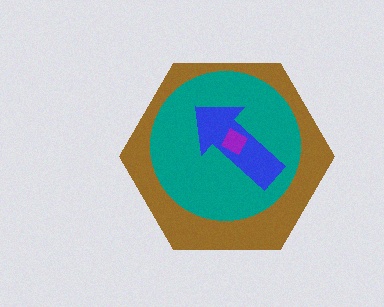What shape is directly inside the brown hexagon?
The teal circle.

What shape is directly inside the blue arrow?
The purple diamond.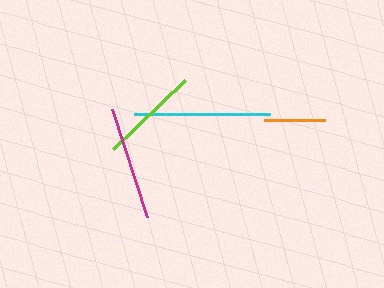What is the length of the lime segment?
The lime segment is approximately 100 pixels long.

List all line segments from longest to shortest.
From longest to shortest: cyan, magenta, lime, orange.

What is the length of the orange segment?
The orange segment is approximately 61 pixels long.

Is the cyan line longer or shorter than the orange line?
The cyan line is longer than the orange line.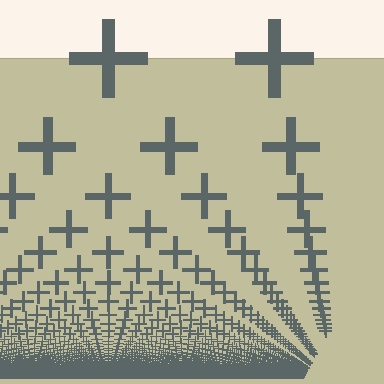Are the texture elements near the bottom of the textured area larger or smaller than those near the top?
Smaller. The gradient is inverted — elements near the bottom are smaller and denser.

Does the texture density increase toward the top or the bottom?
Density increases toward the bottom.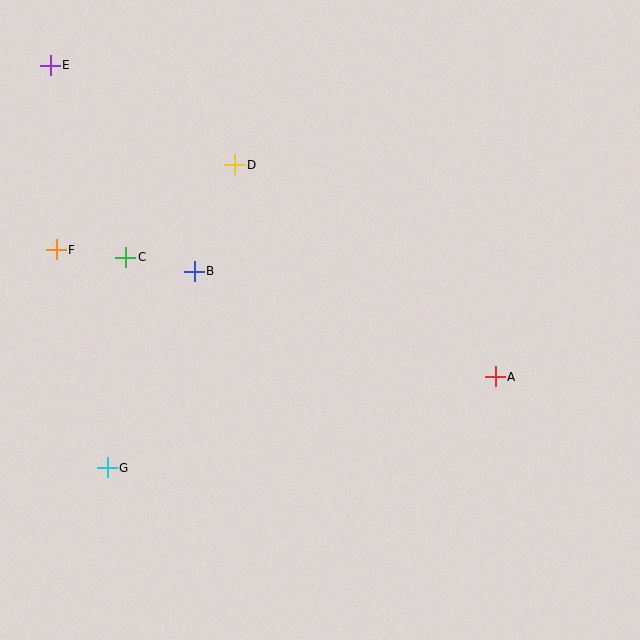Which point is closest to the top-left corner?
Point E is closest to the top-left corner.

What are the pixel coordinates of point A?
Point A is at (495, 377).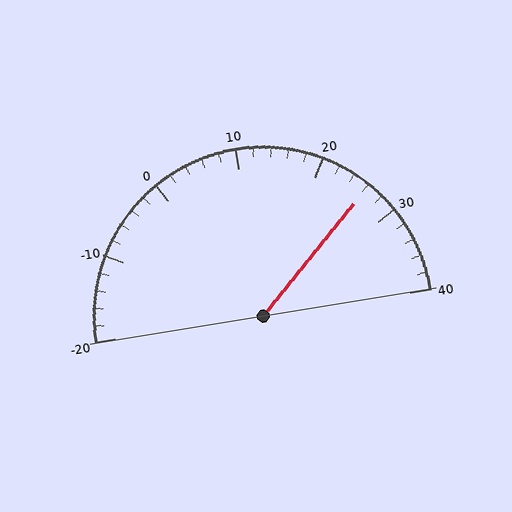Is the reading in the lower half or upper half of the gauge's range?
The reading is in the upper half of the range (-20 to 40).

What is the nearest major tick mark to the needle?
The nearest major tick mark is 30.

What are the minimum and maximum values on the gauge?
The gauge ranges from -20 to 40.